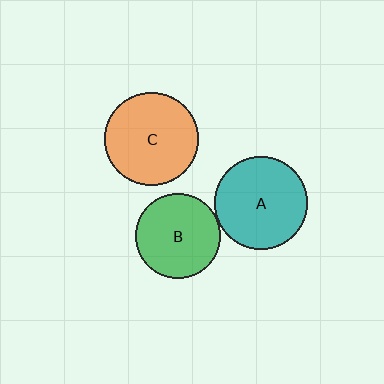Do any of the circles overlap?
No, none of the circles overlap.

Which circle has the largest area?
Circle C (orange).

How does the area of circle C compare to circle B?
Approximately 1.2 times.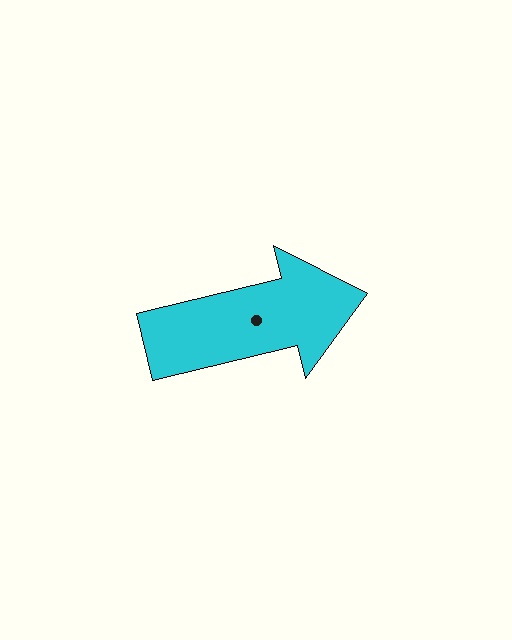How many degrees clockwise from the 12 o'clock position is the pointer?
Approximately 77 degrees.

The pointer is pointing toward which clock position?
Roughly 3 o'clock.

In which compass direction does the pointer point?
East.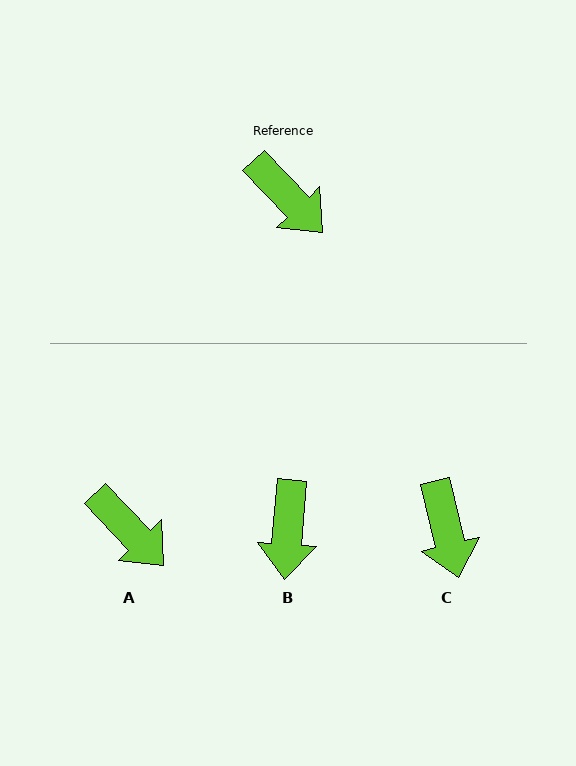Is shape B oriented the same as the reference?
No, it is off by about 48 degrees.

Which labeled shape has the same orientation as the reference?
A.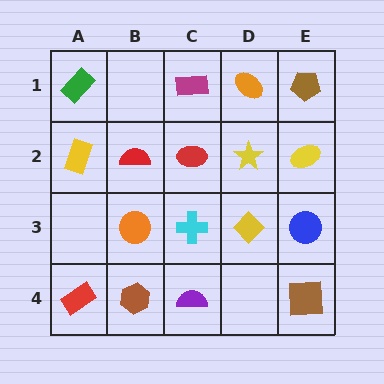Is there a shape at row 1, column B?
No, that cell is empty.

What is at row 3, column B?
An orange circle.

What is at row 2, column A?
A yellow rectangle.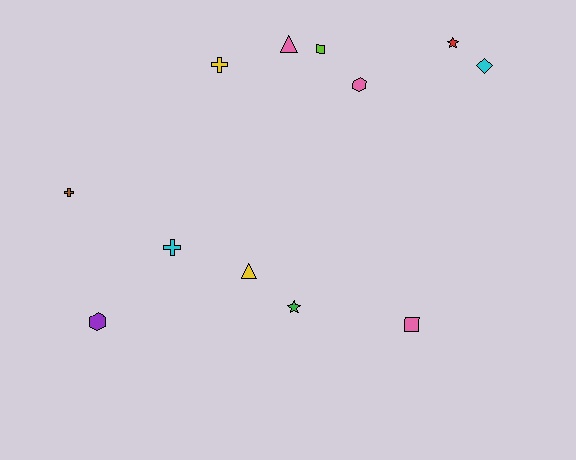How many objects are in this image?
There are 12 objects.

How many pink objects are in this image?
There are 3 pink objects.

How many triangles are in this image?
There are 2 triangles.